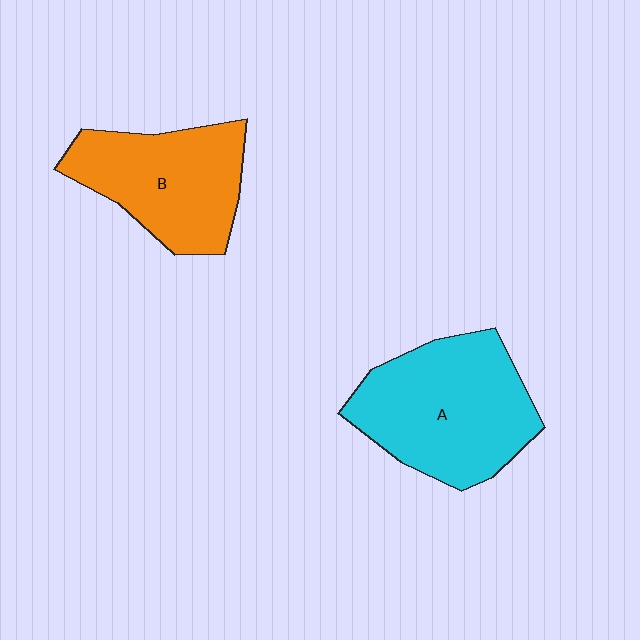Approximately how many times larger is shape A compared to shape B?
Approximately 1.2 times.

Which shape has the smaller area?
Shape B (orange).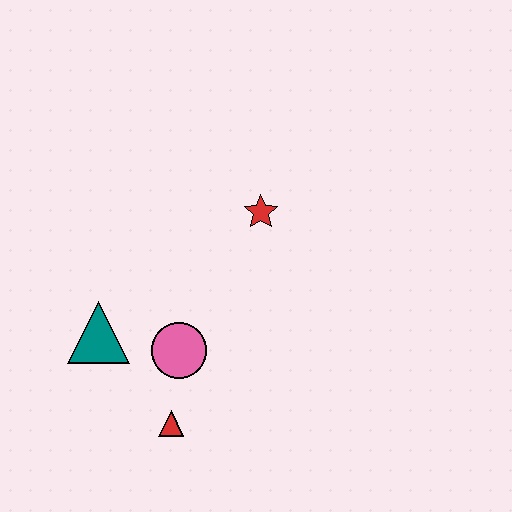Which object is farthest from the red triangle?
The red star is farthest from the red triangle.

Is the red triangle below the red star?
Yes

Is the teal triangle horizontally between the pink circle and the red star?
No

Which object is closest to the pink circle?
The red triangle is closest to the pink circle.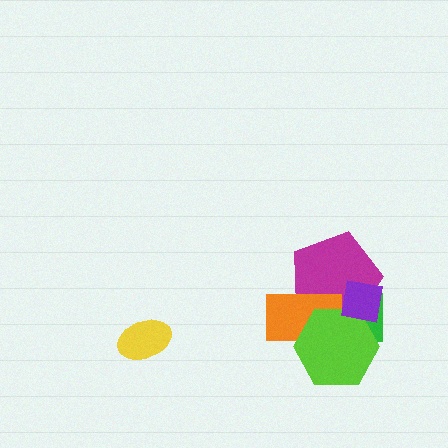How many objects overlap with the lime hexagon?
4 objects overlap with the lime hexagon.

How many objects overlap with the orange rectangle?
3 objects overlap with the orange rectangle.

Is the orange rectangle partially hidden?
Yes, it is partially covered by another shape.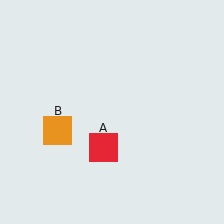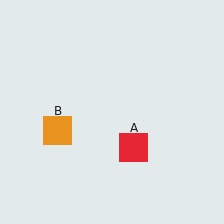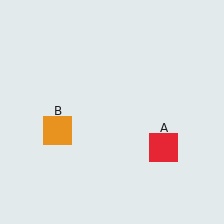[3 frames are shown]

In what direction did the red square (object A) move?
The red square (object A) moved right.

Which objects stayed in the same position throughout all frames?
Orange square (object B) remained stationary.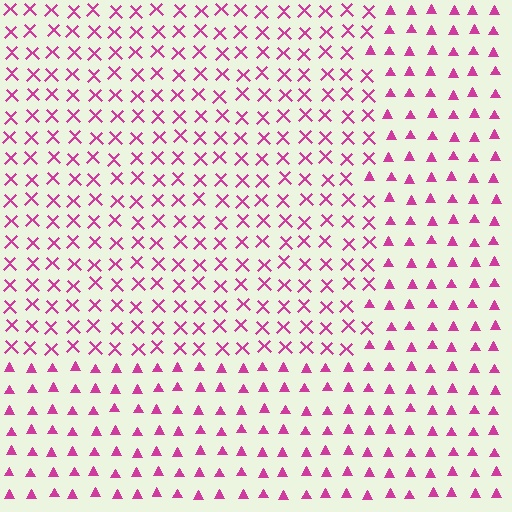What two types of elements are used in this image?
The image uses X marks inside the rectangle region and triangles outside it.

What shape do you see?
I see a rectangle.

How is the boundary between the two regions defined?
The boundary is defined by a change in element shape: X marks inside vs. triangles outside. All elements share the same color and spacing.